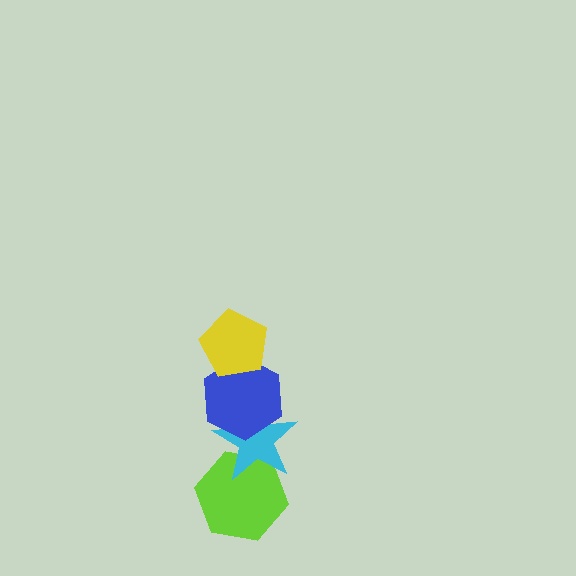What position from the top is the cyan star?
The cyan star is 3rd from the top.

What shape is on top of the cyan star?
The blue hexagon is on top of the cyan star.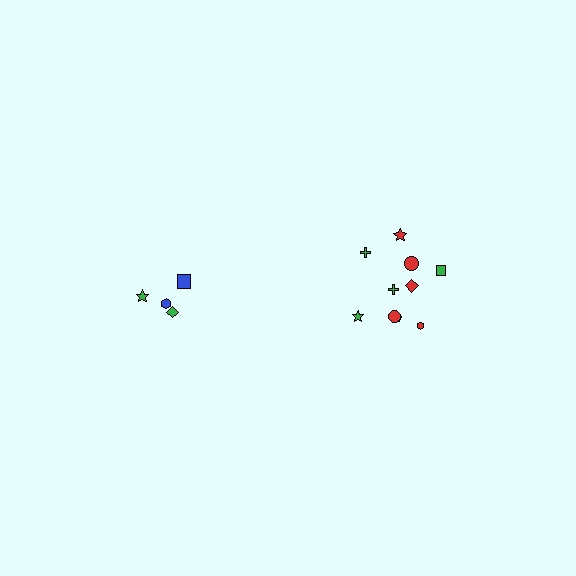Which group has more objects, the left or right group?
The right group.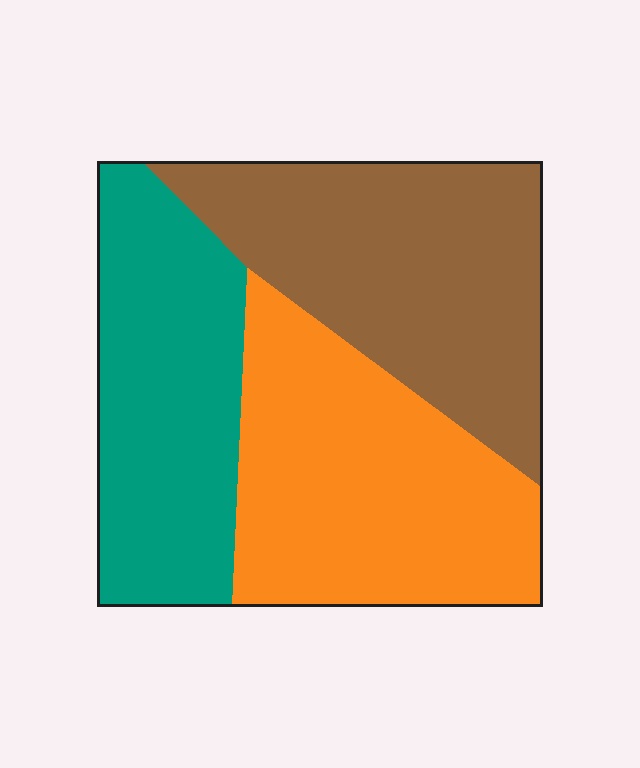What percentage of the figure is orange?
Orange covers 35% of the figure.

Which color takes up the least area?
Teal, at roughly 30%.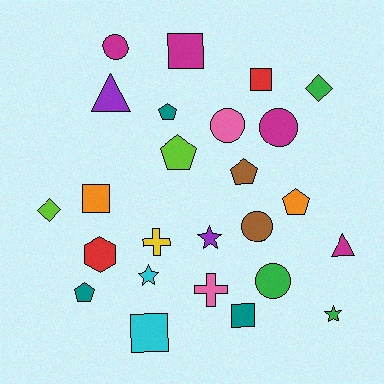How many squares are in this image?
There are 5 squares.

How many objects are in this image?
There are 25 objects.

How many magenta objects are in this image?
There are 4 magenta objects.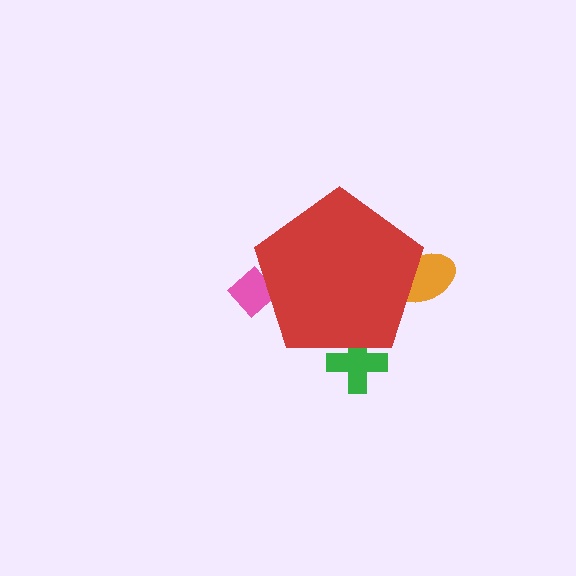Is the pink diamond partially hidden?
Yes, the pink diamond is partially hidden behind the red pentagon.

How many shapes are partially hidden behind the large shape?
3 shapes are partially hidden.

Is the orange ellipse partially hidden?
Yes, the orange ellipse is partially hidden behind the red pentagon.